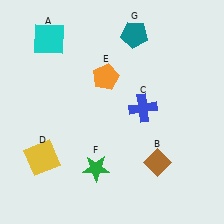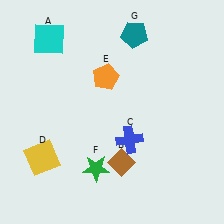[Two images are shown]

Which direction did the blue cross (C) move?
The blue cross (C) moved down.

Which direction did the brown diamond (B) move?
The brown diamond (B) moved left.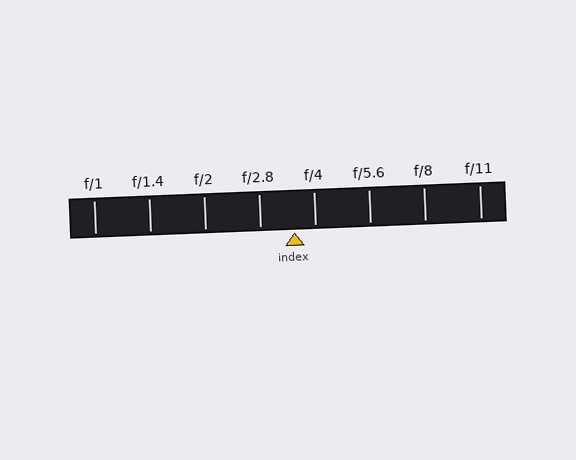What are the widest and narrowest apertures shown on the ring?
The widest aperture shown is f/1 and the narrowest is f/11.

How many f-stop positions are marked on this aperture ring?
There are 8 f-stop positions marked.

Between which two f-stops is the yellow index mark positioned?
The index mark is between f/2.8 and f/4.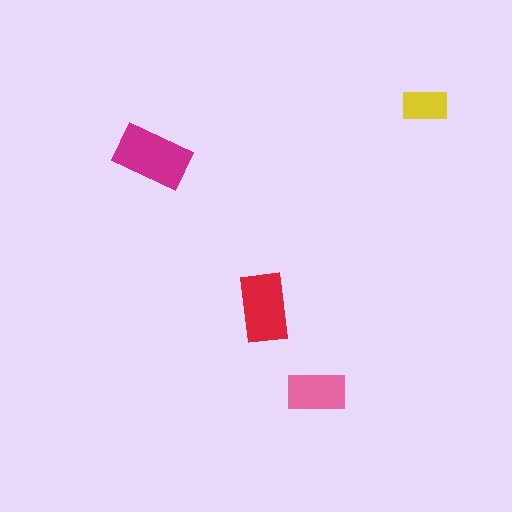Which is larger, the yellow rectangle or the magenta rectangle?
The magenta one.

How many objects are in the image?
There are 4 objects in the image.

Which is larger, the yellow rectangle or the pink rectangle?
The pink one.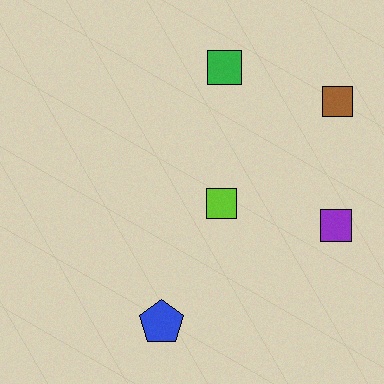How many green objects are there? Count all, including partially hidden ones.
There is 1 green object.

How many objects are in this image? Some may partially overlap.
There are 5 objects.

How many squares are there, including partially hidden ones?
There are 4 squares.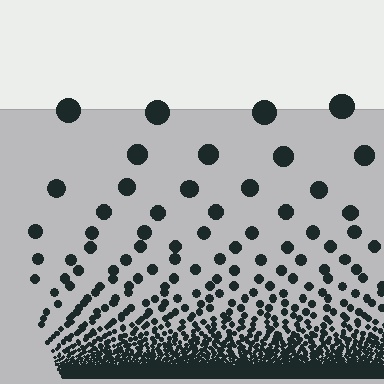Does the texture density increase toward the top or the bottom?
Density increases toward the bottom.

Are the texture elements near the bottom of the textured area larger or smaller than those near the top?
Smaller. The gradient is inverted — elements near the bottom are smaller and denser.